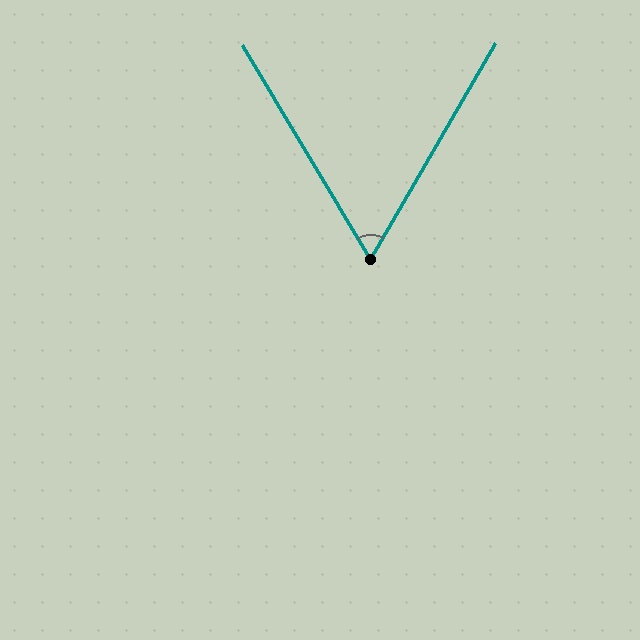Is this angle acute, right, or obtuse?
It is acute.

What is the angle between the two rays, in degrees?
Approximately 61 degrees.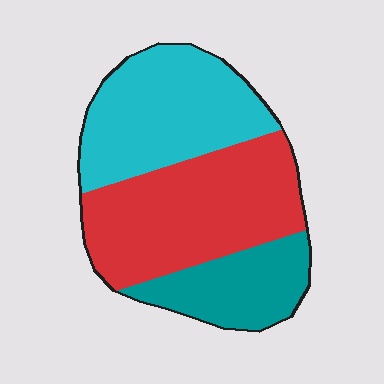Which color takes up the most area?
Red, at roughly 45%.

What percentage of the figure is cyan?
Cyan takes up about three eighths (3/8) of the figure.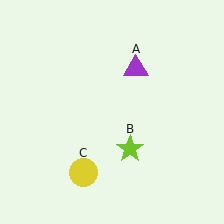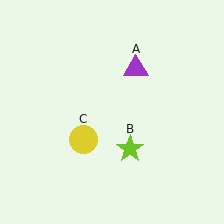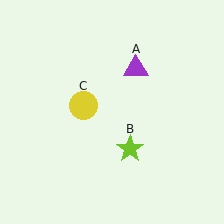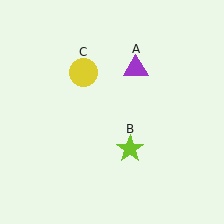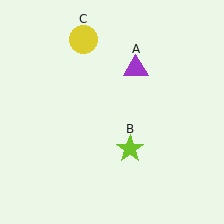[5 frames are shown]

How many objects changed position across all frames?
1 object changed position: yellow circle (object C).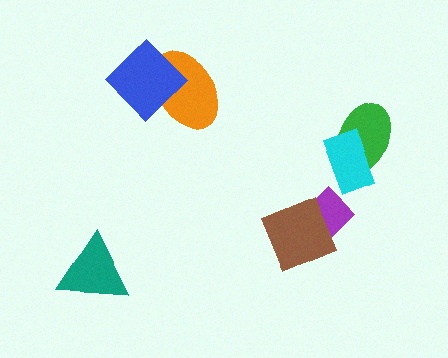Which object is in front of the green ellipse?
The cyan rectangle is in front of the green ellipse.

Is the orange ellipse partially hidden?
Yes, it is partially covered by another shape.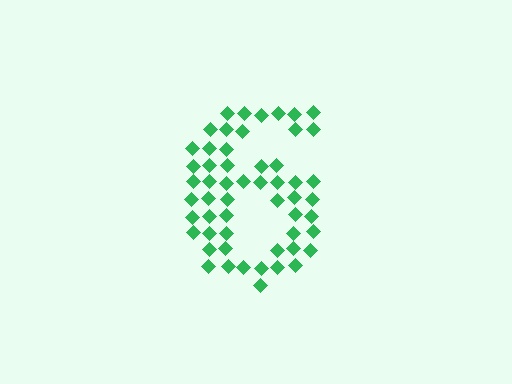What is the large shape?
The large shape is the digit 6.